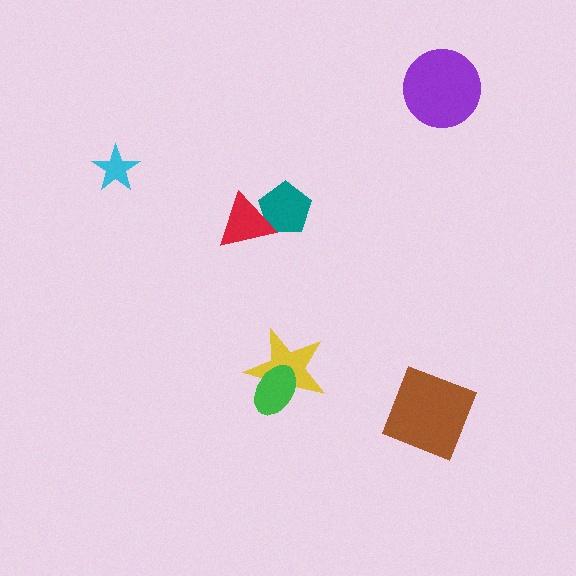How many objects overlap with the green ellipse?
1 object overlaps with the green ellipse.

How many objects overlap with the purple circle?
0 objects overlap with the purple circle.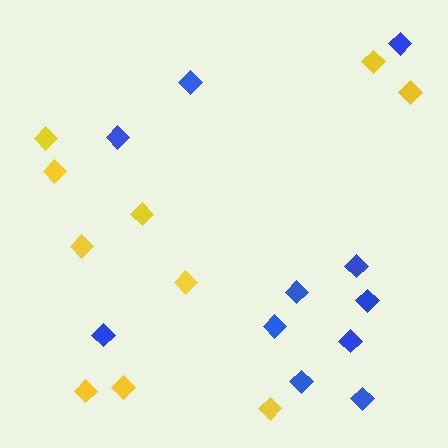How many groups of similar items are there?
There are 2 groups: one group of yellow diamonds (10) and one group of blue diamonds (11).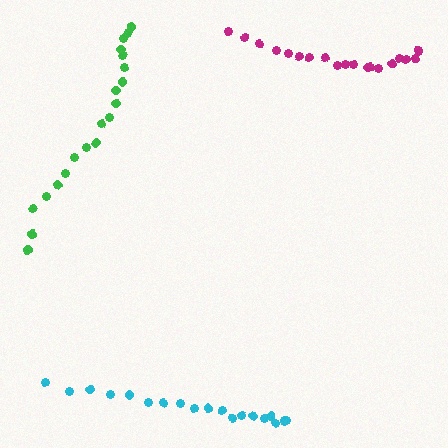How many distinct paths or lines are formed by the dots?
There are 3 distinct paths.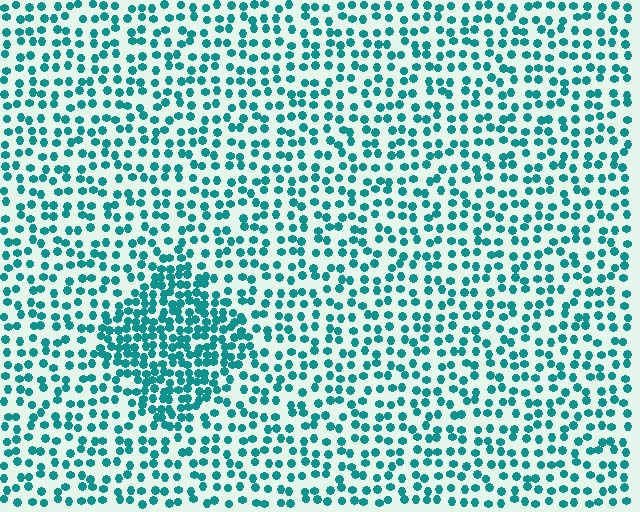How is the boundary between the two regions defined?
The boundary is defined by a change in element density (approximately 2.0x ratio). All elements are the same color, size, and shape.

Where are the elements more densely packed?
The elements are more densely packed inside the diamond boundary.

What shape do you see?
I see a diamond.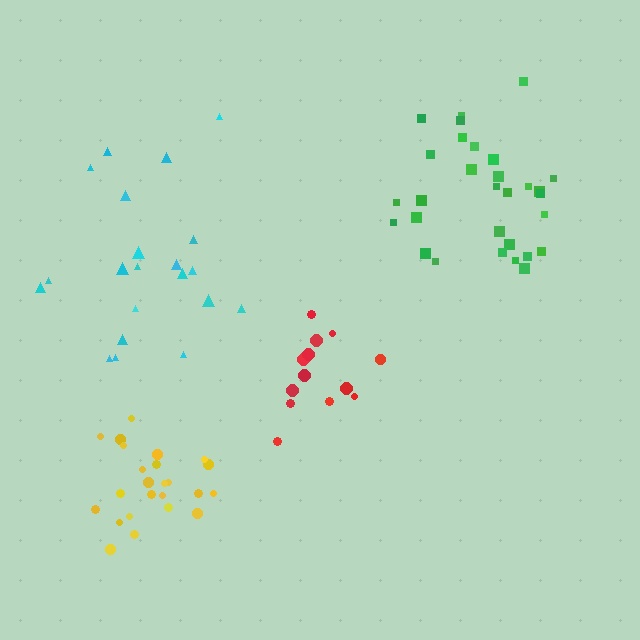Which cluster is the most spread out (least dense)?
Cyan.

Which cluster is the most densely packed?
Yellow.